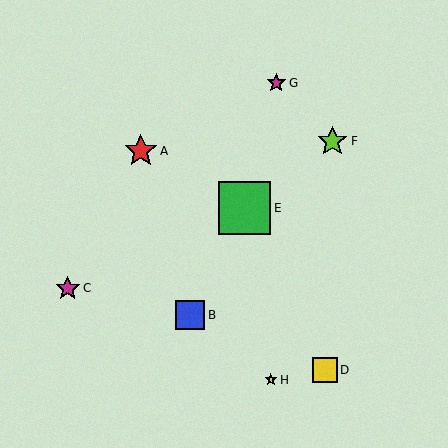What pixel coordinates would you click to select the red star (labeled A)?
Click at (141, 151) to select the red star A.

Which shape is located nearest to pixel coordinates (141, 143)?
The red star (labeled A) at (141, 151) is nearest to that location.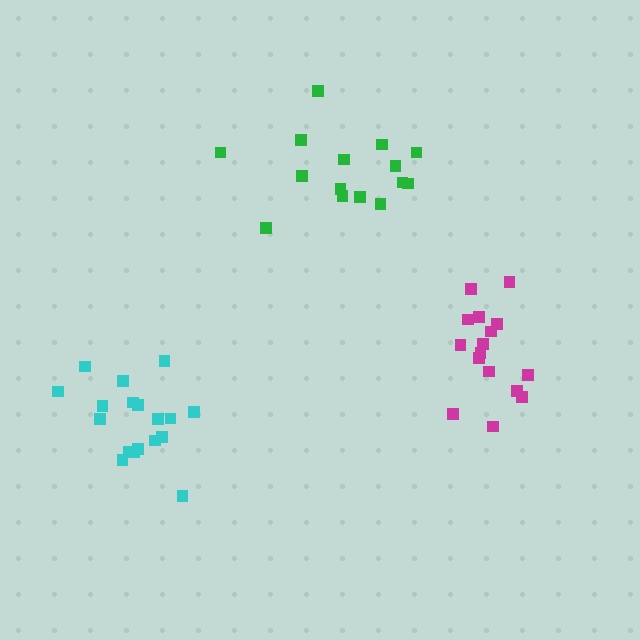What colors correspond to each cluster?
The clusters are colored: magenta, cyan, green.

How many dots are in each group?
Group 1: 16 dots, Group 2: 18 dots, Group 3: 15 dots (49 total).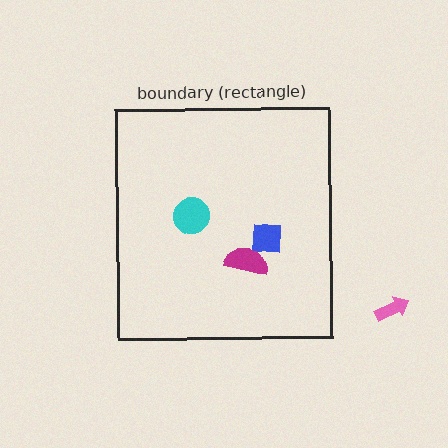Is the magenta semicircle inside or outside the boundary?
Inside.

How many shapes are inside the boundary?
3 inside, 1 outside.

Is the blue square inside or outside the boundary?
Inside.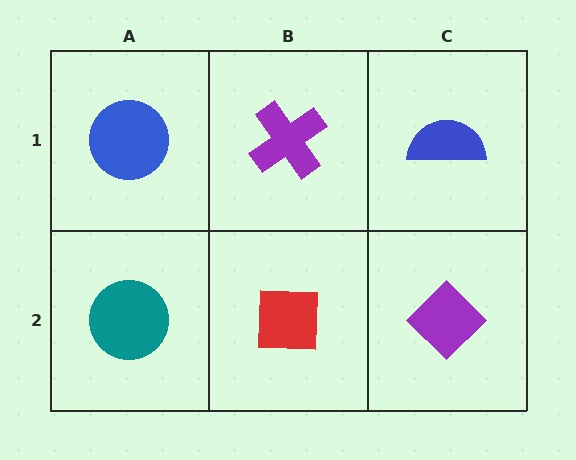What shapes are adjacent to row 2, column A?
A blue circle (row 1, column A), a red square (row 2, column B).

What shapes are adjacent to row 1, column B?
A red square (row 2, column B), a blue circle (row 1, column A), a blue semicircle (row 1, column C).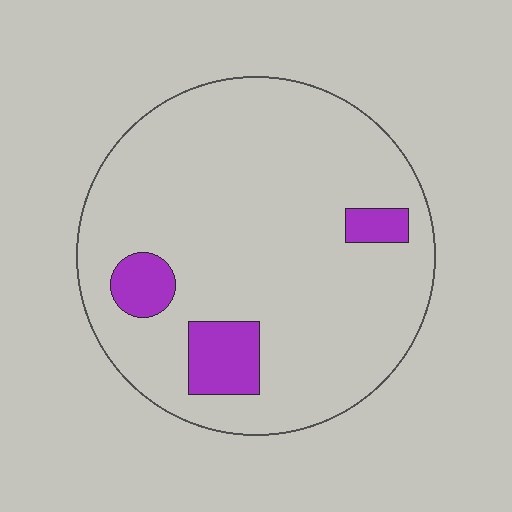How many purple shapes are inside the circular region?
3.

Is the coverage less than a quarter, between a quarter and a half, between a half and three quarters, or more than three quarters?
Less than a quarter.